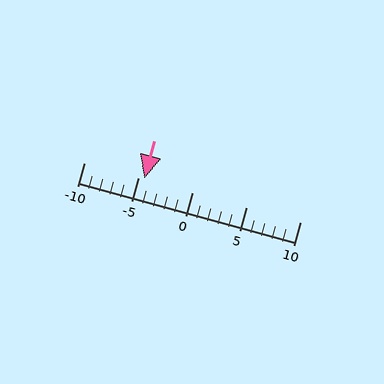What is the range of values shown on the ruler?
The ruler shows values from -10 to 10.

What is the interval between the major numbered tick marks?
The major tick marks are spaced 5 units apart.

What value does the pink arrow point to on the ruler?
The pink arrow points to approximately -4.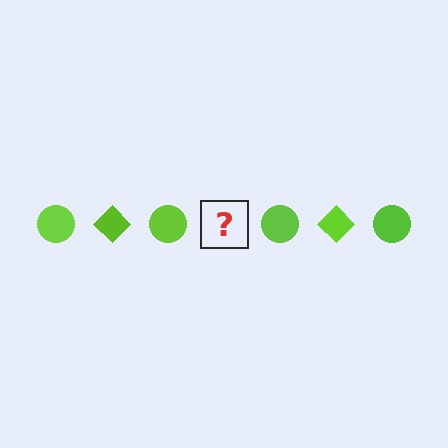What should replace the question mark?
The question mark should be replaced with a lime diamond.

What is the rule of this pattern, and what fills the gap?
The rule is that the pattern cycles through circle, diamond shapes in lime. The gap should be filled with a lime diamond.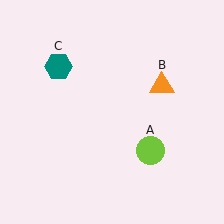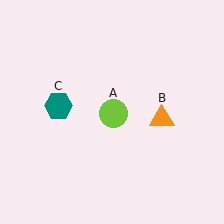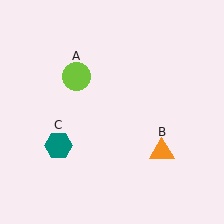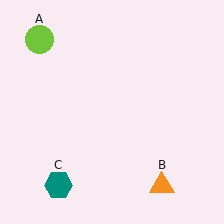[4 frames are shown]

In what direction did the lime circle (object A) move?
The lime circle (object A) moved up and to the left.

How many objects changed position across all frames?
3 objects changed position: lime circle (object A), orange triangle (object B), teal hexagon (object C).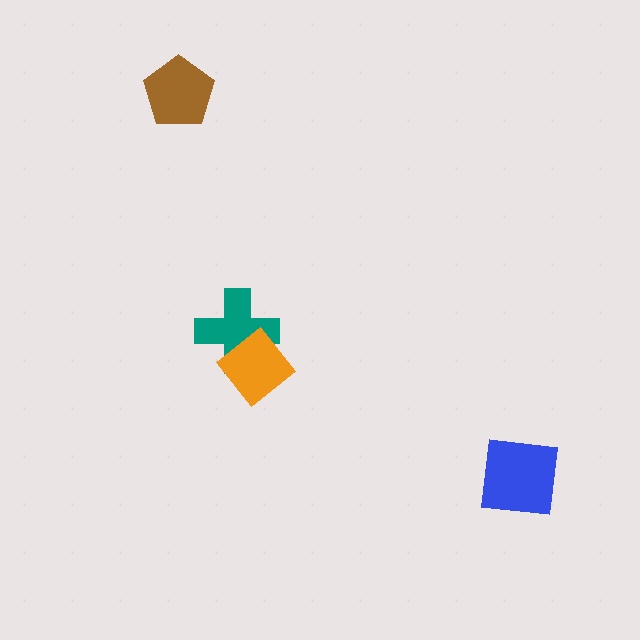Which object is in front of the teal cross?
The orange diamond is in front of the teal cross.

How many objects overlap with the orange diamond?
1 object overlaps with the orange diamond.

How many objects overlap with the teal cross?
1 object overlaps with the teal cross.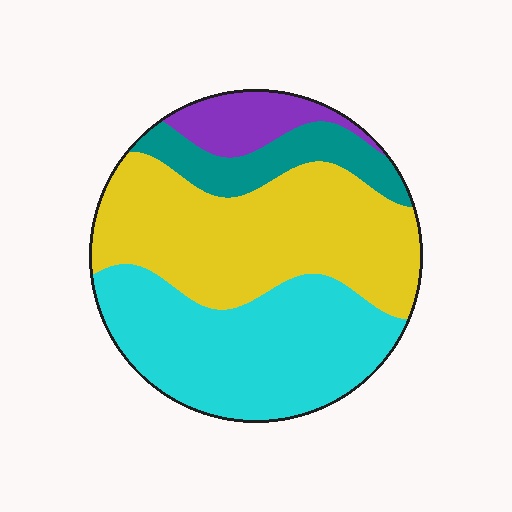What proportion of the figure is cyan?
Cyan takes up about three eighths (3/8) of the figure.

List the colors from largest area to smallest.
From largest to smallest: yellow, cyan, teal, purple.